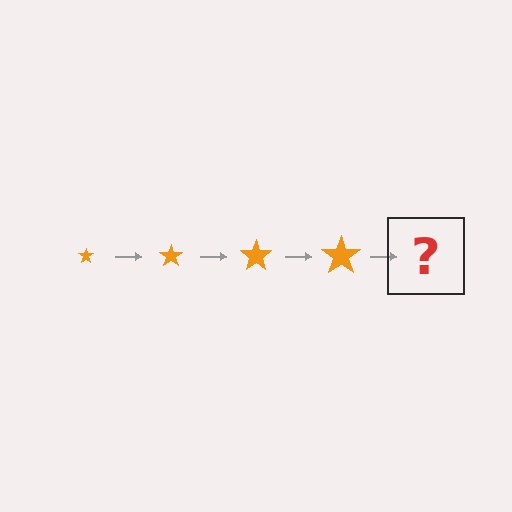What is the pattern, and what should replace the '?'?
The pattern is that the star gets progressively larger each step. The '?' should be an orange star, larger than the previous one.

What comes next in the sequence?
The next element should be an orange star, larger than the previous one.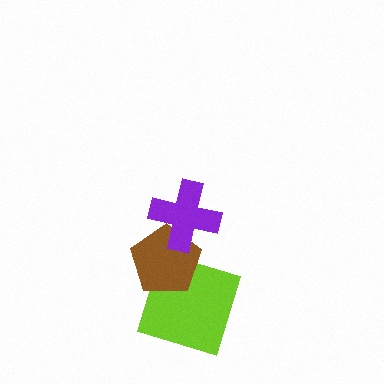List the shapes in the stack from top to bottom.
From top to bottom: the purple cross, the brown pentagon, the lime square.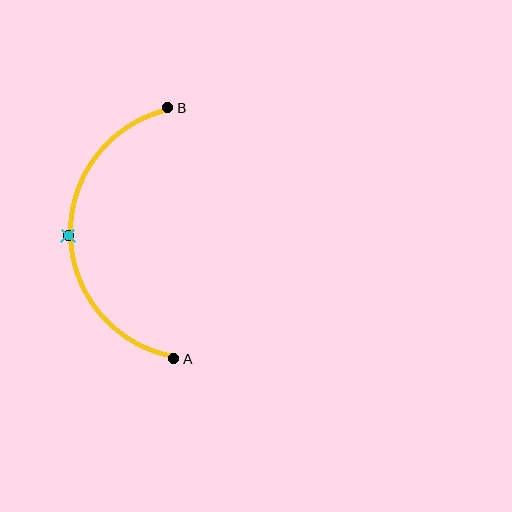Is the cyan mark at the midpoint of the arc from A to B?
Yes. The cyan mark lies on the arc at equal arc-length from both A and B — it is the arc midpoint.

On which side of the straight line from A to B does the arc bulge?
The arc bulges to the left of the straight line connecting A and B.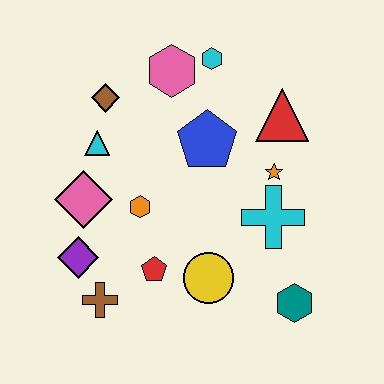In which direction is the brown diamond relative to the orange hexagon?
The brown diamond is above the orange hexagon.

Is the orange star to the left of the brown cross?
No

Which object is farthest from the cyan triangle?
The teal hexagon is farthest from the cyan triangle.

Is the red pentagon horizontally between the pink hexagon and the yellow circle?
No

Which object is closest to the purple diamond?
The brown cross is closest to the purple diamond.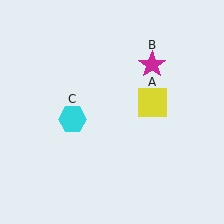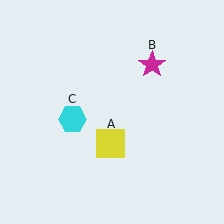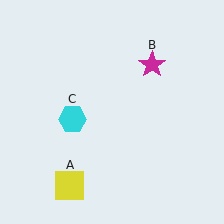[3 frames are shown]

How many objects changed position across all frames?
1 object changed position: yellow square (object A).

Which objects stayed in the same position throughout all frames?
Magenta star (object B) and cyan hexagon (object C) remained stationary.